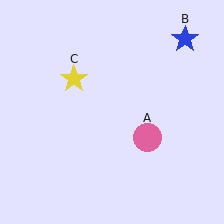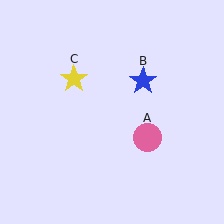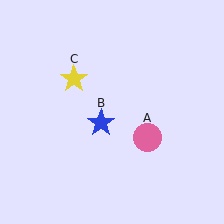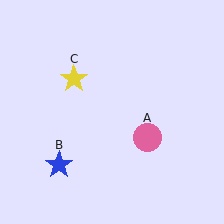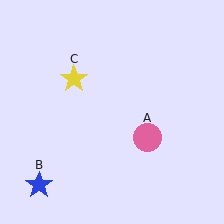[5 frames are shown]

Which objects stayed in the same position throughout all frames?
Pink circle (object A) and yellow star (object C) remained stationary.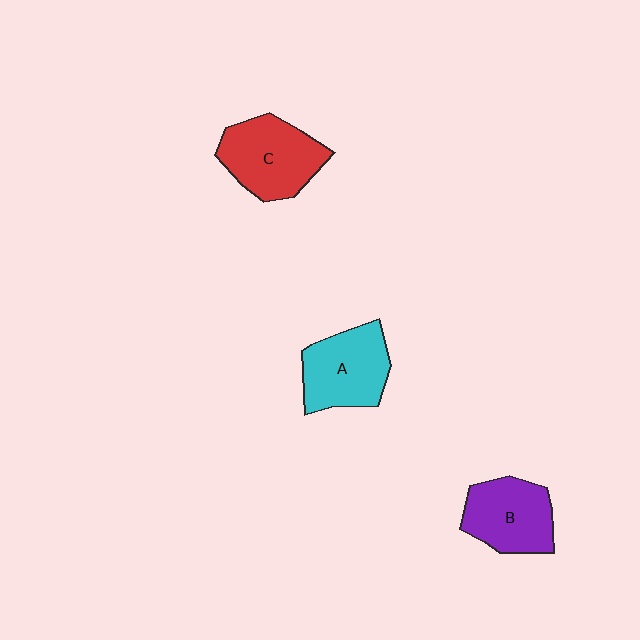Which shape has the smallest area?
Shape B (purple).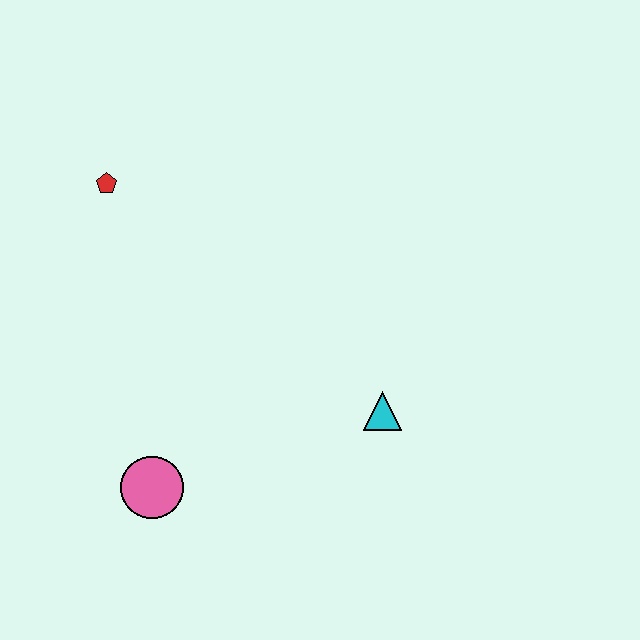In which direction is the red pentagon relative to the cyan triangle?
The red pentagon is to the left of the cyan triangle.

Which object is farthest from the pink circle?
The red pentagon is farthest from the pink circle.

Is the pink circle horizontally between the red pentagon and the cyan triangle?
Yes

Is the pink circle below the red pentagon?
Yes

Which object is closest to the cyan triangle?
The pink circle is closest to the cyan triangle.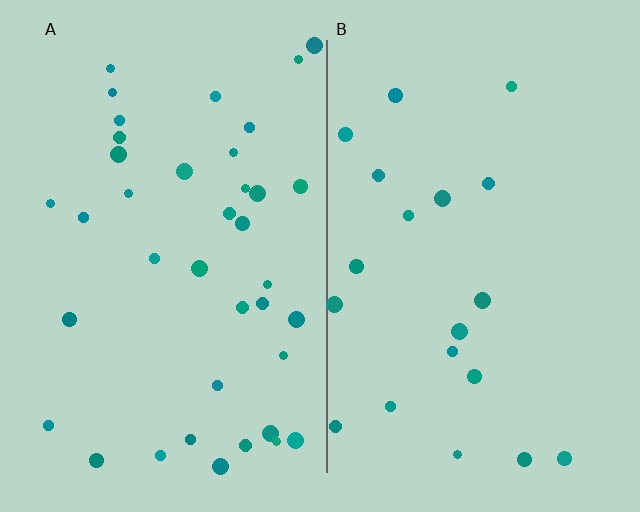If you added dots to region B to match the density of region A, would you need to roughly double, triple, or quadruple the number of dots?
Approximately double.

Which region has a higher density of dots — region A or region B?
A (the left).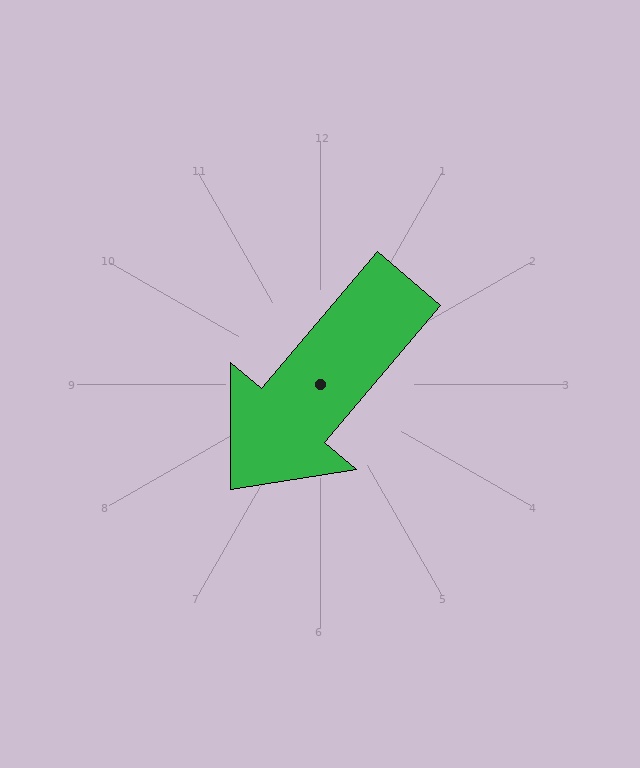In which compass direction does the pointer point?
Southwest.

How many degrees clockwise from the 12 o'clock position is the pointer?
Approximately 220 degrees.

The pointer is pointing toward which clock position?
Roughly 7 o'clock.